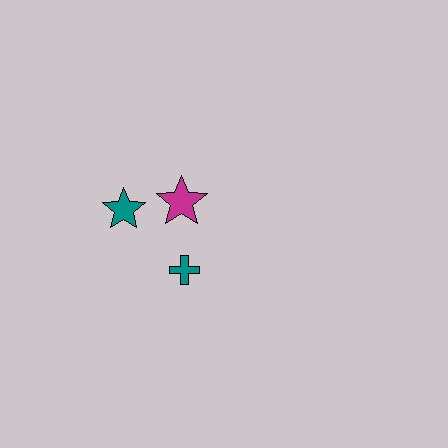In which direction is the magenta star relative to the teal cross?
The magenta star is above the teal cross.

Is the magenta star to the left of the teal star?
No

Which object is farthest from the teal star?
The teal cross is farthest from the teal star.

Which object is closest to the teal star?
The magenta star is closest to the teal star.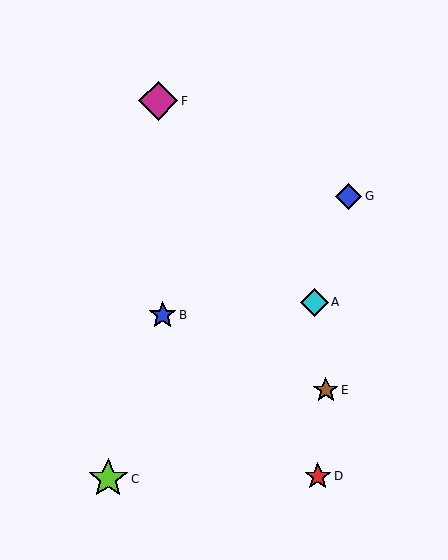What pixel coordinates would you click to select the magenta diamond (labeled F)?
Click at (158, 101) to select the magenta diamond F.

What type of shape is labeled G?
Shape G is a blue diamond.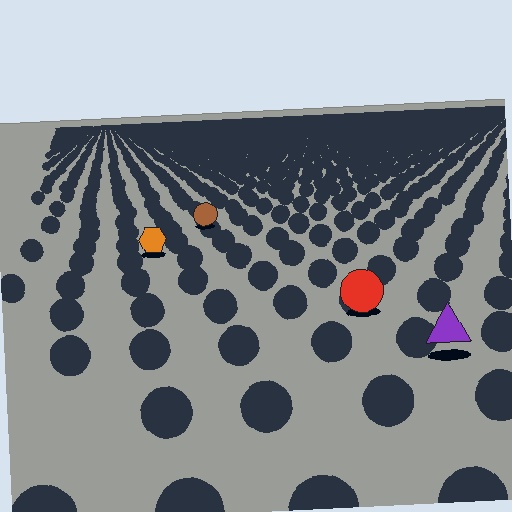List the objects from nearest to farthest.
From nearest to farthest: the purple triangle, the red circle, the orange hexagon, the brown circle.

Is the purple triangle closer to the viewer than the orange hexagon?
Yes. The purple triangle is closer — you can tell from the texture gradient: the ground texture is coarser near it.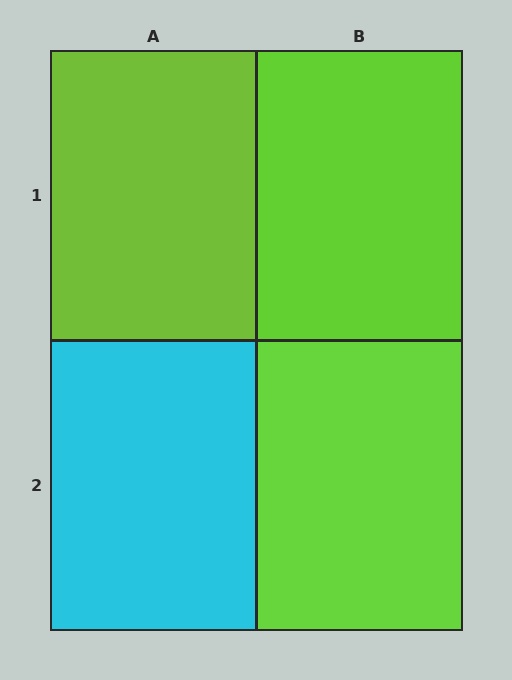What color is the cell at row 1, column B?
Lime.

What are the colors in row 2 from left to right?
Cyan, lime.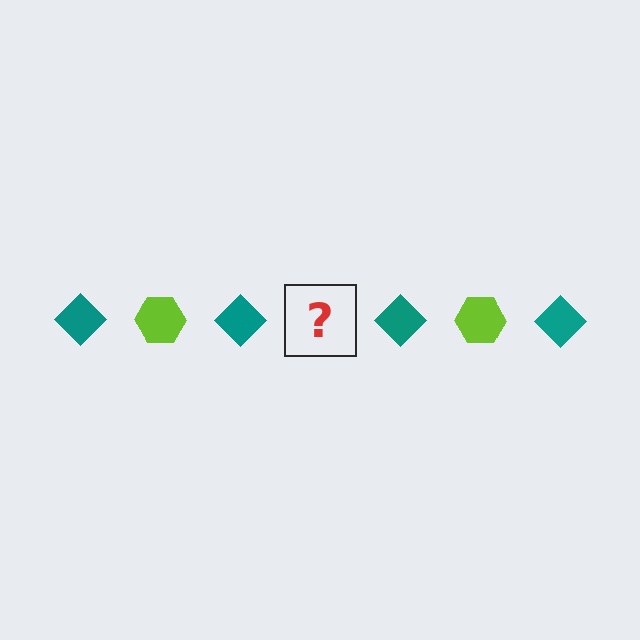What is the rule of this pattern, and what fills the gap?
The rule is that the pattern alternates between teal diamond and lime hexagon. The gap should be filled with a lime hexagon.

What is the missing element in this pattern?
The missing element is a lime hexagon.